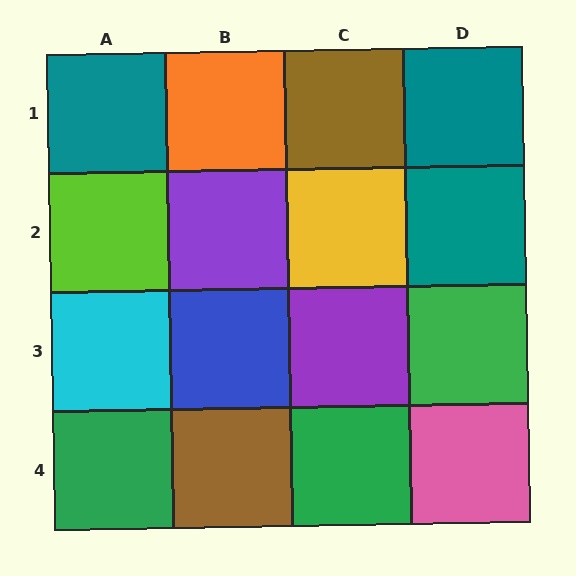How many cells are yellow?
1 cell is yellow.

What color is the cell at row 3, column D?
Green.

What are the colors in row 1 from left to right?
Teal, orange, brown, teal.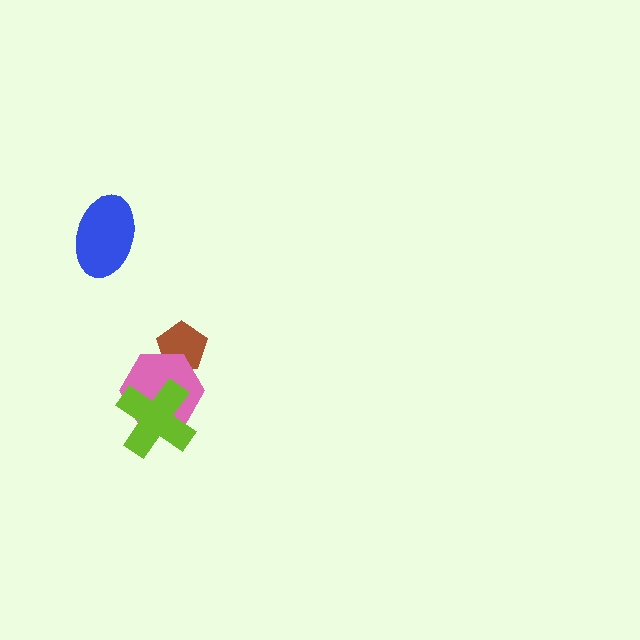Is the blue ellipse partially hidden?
No, no other shape covers it.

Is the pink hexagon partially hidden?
Yes, it is partially covered by another shape.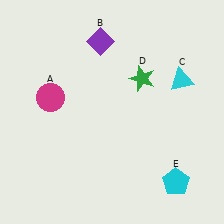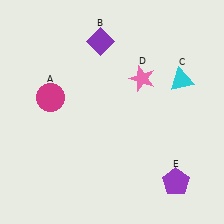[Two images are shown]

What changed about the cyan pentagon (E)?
In Image 1, E is cyan. In Image 2, it changed to purple.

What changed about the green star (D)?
In Image 1, D is green. In Image 2, it changed to pink.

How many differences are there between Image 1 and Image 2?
There are 2 differences between the two images.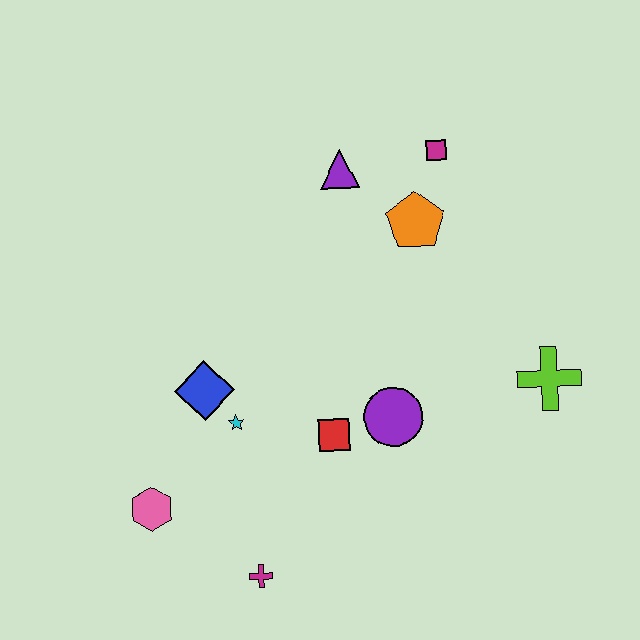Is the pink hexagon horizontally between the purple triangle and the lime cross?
No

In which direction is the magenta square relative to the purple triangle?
The magenta square is to the right of the purple triangle.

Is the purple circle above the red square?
Yes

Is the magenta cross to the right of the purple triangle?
No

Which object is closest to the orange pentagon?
The magenta square is closest to the orange pentagon.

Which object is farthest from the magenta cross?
The magenta square is farthest from the magenta cross.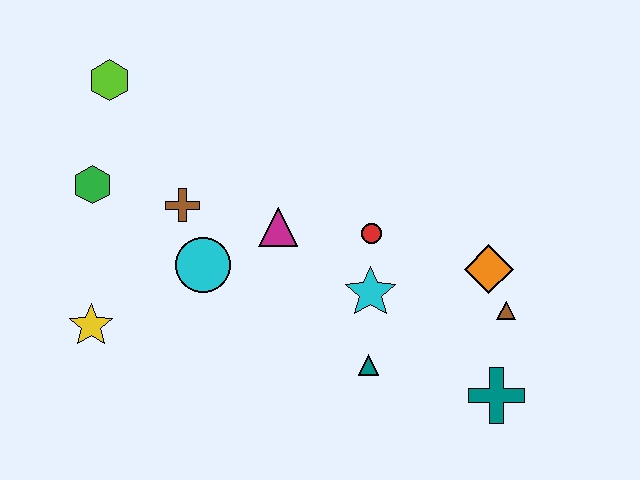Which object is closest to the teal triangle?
The cyan star is closest to the teal triangle.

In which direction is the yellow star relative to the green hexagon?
The yellow star is below the green hexagon.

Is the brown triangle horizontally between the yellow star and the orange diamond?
No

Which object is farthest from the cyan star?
The lime hexagon is farthest from the cyan star.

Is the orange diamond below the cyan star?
No